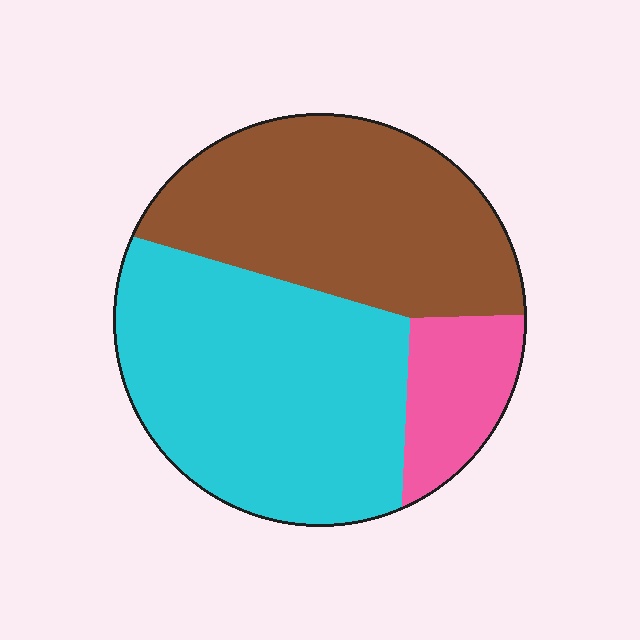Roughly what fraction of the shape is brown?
Brown takes up about two fifths (2/5) of the shape.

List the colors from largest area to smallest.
From largest to smallest: cyan, brown, pink.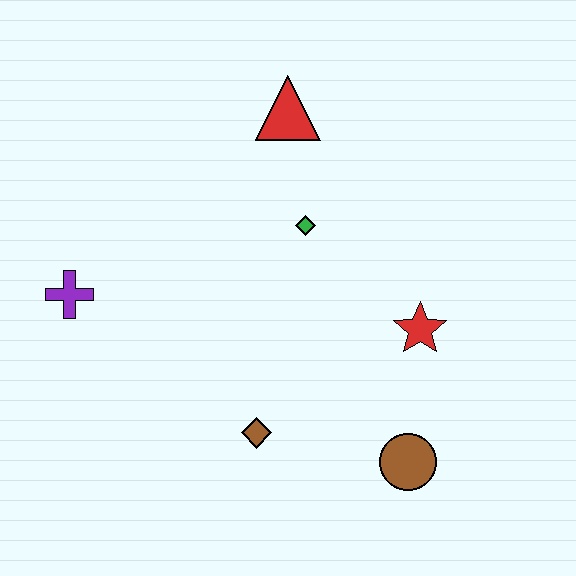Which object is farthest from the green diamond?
The brown circle is farthest from the green diamond.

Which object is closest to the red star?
The brown circle is closest to the red star.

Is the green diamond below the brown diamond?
No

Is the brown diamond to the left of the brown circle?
Yes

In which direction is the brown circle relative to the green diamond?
The brown circle is below the green diamond.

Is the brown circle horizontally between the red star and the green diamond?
Yes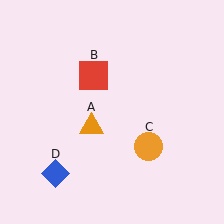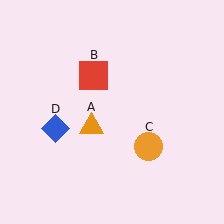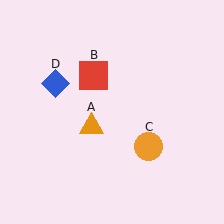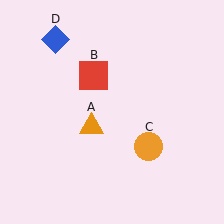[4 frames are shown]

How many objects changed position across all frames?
1 object changed position: blue diamond (object D).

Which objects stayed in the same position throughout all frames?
Orange triangle (object A) and red square (object B) and orange circle (object C) remained stationary.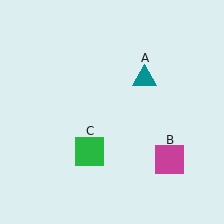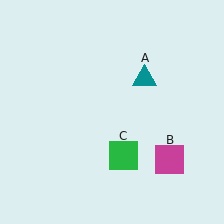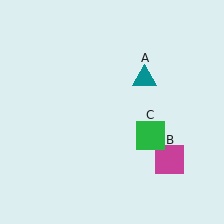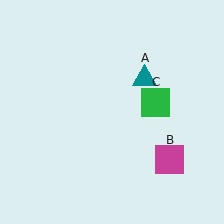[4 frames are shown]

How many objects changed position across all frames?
1 object changed position: green square (object C).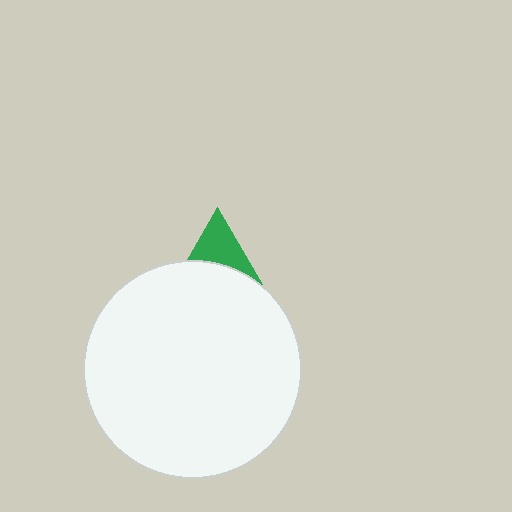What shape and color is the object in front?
The object in front is a white circle.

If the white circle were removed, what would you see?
You would see the complete green triangle.